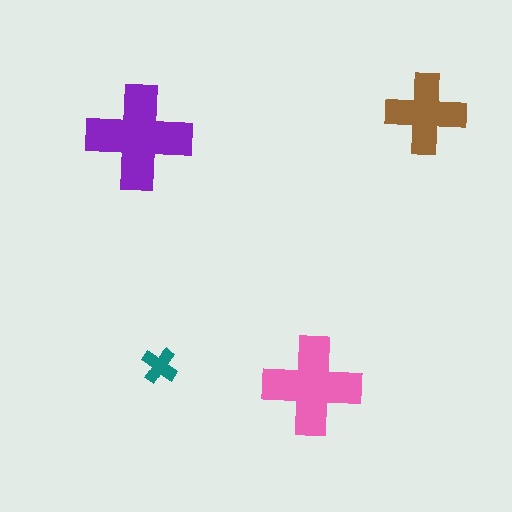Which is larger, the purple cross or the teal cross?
The purple one.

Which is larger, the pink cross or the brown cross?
The pink one.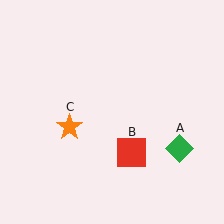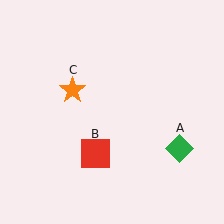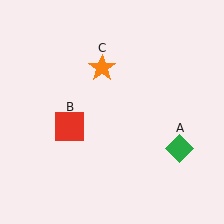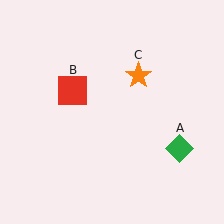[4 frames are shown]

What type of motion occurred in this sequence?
The red square (object B), orange star (object C) rotated clockwise around the center of the scene.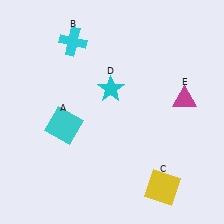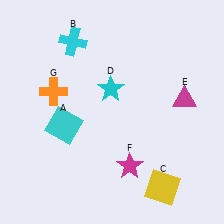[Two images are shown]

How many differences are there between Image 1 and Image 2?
There are 2 differences between the two images.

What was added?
A magenta star (F), an orange cross (G) were added in Image 2.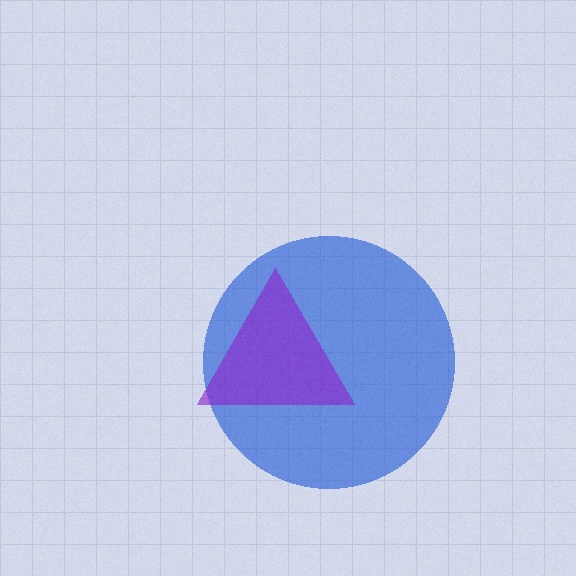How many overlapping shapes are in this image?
There are 2 overlapping shapes in the image.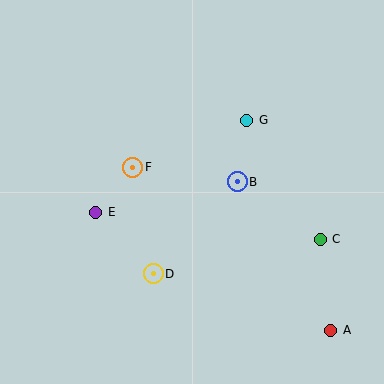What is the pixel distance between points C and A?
The distance between C and A is 92 pixels.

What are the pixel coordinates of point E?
Point E is at (96, 212).